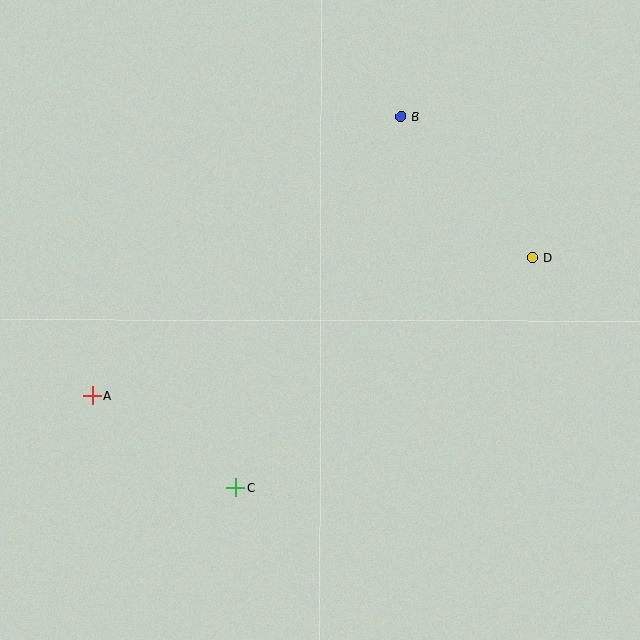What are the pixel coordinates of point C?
Point C is at (235, 488).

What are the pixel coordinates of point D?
Point D is at (532, 257).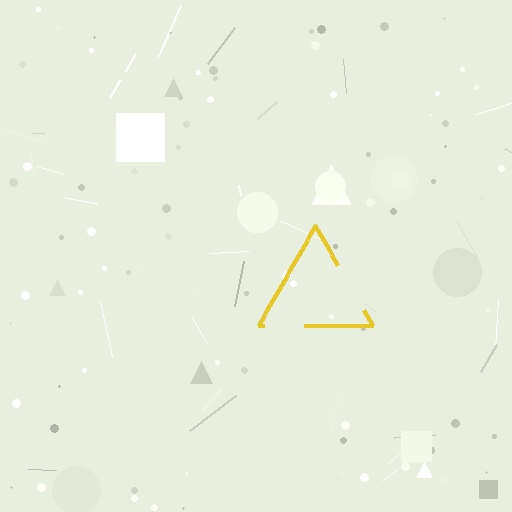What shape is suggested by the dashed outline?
The dashed outline suggests a triangle.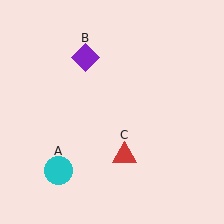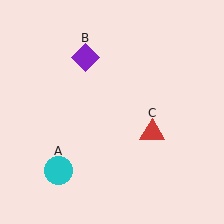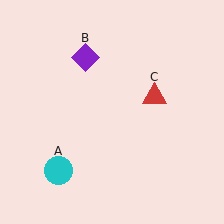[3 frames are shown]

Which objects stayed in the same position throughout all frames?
Cyan circle (object A) and purple diamond (object B) remained stationary.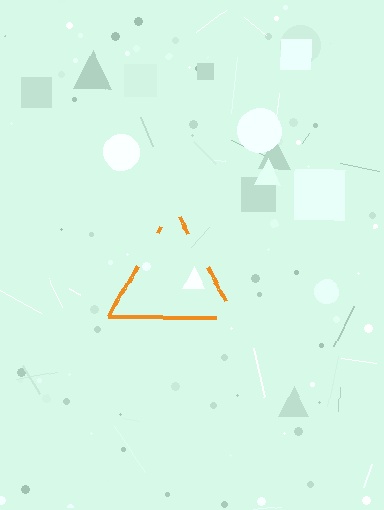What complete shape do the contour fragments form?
The contour fragments form a triangle.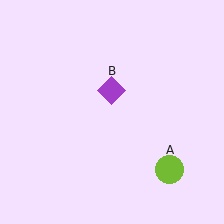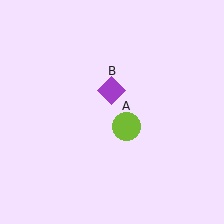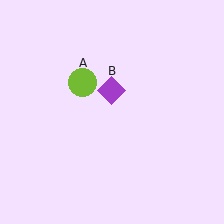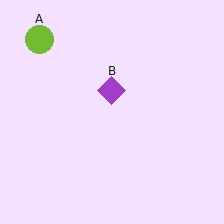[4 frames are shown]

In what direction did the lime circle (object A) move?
The lime circle (object A) moved up and to the left.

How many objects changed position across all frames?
1 object changed position: lime circle (object A).